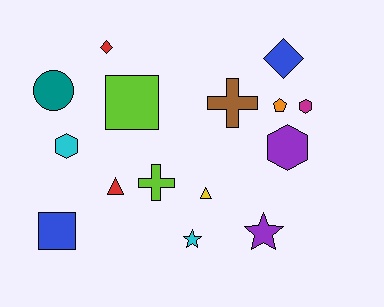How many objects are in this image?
There are 15 objects.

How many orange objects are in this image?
There is 1 orange object.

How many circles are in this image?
There is 1 circle.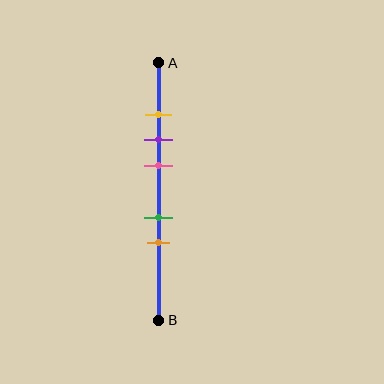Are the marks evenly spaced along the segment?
No, the marks are not evenly spaced.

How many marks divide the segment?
There are 5 marks dividing the segment.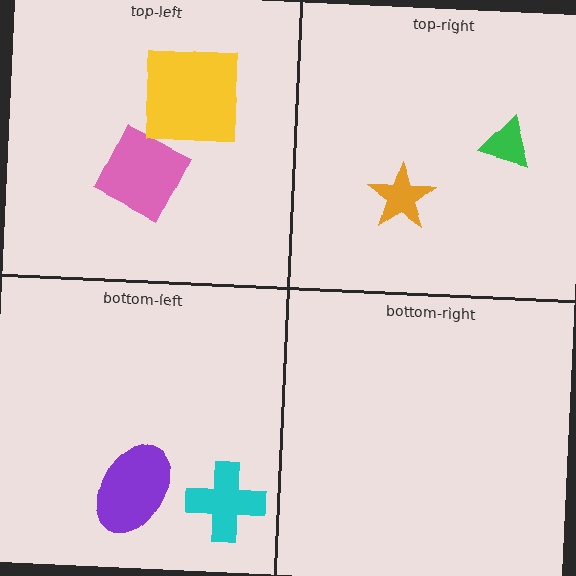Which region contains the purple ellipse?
The bottom-left region.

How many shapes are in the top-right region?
2.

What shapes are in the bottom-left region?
The purple ellipse, the cyan cross.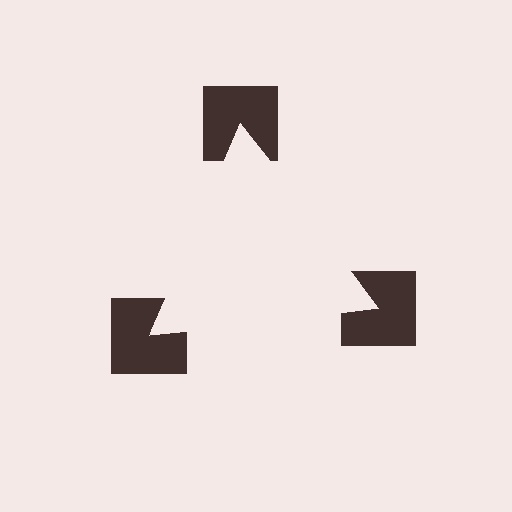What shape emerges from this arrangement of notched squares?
An illusory triangle — its edges are inferred from the aligned wedge cuts in the notched squares, not physically drawn.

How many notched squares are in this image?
There are 3 — one at each vertex of the illusory triangle.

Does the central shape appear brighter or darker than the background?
It typically appears slightly brighter than the background, even though no actual brightness change is drawn.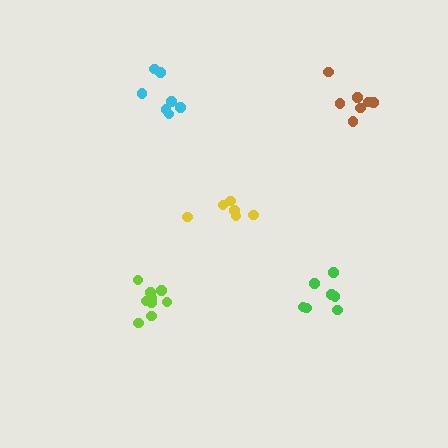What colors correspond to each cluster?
The clusters are colored: lime, cyan, green, yellow, brown.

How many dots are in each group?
Group 1: 9 dots, Group 2: 7 dots, Group 3: 7 dots, Group 4: 6 dots, Group 5: 7 dots (36 total).